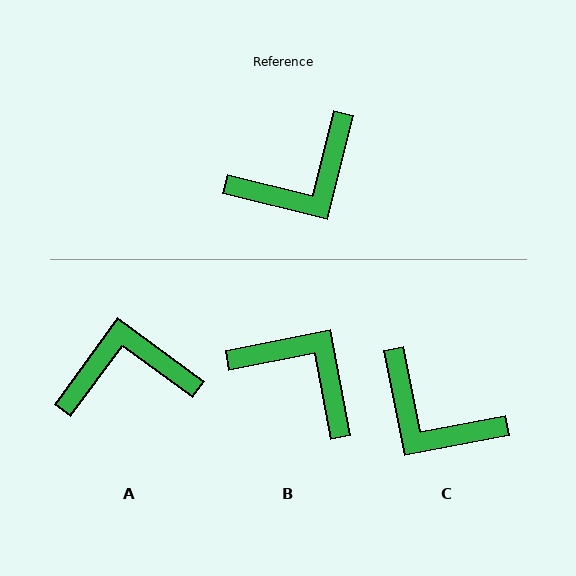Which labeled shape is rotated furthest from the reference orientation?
A, about 158 degrees away.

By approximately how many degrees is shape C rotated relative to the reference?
Approximately 65 degrees clockwise.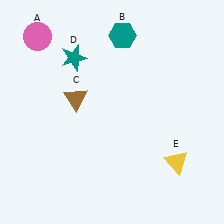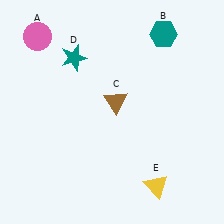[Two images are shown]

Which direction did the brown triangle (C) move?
The brown triangle (C) moved right.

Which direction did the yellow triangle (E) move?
The yellow triangle (E) moved down.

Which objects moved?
The objects that moved are: the teal hexagon (B), the brown triangle (C), the yellow triangle (E).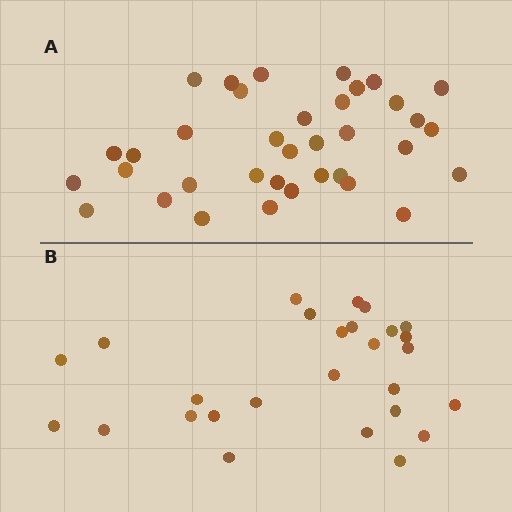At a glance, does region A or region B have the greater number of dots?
Region A (the top region) has more dots.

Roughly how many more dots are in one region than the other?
Region A has roughly 8 or so more dots than region B.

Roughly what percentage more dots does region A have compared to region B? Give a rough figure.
About 35% more.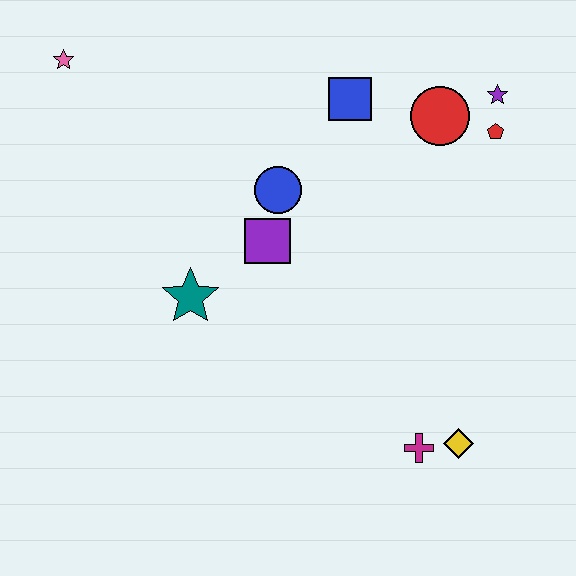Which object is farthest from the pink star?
The yellow diamond is farthest from the pink star.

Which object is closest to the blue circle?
The purple square is closest to the blue circle.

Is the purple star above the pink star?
No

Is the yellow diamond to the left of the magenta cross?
No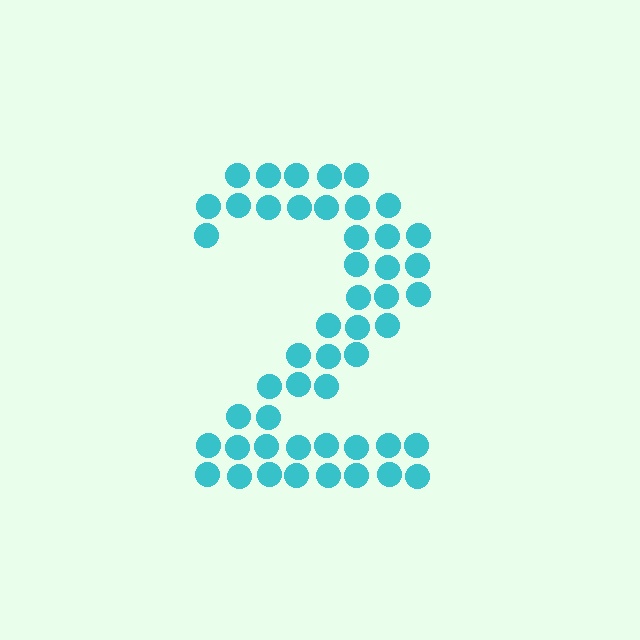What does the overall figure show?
The overall figure shows the digit 2.